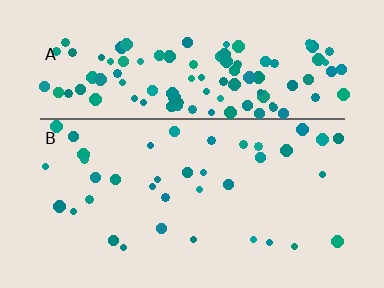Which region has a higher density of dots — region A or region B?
A (the top).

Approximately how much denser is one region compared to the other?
Approximately 3.2× — region A over region B.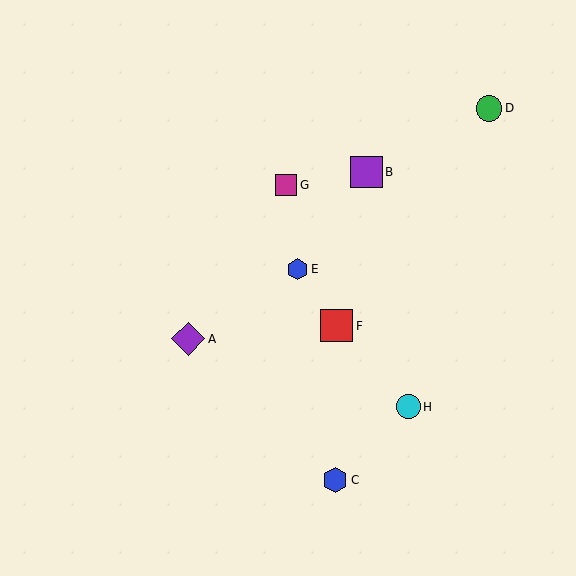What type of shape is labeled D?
Shape D is a green circle.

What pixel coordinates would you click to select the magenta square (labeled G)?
Click at (286, 185) to select the magenta square G.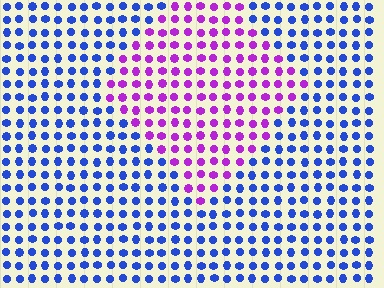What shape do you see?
I see a diamond.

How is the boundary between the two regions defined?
The boundary is defined purely by a slight shift in hue (about 63 degrees). Spacing, size, and orientation are identical on both sides.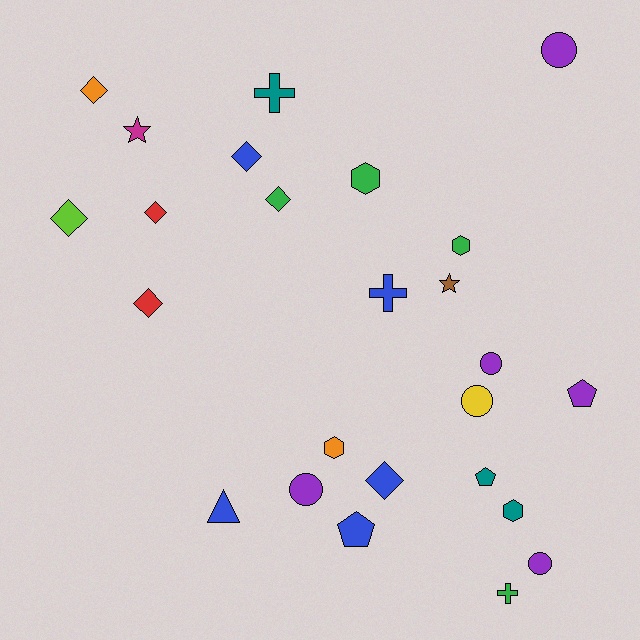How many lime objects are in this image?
There is 1 lime object.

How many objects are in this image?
There are 25 objects.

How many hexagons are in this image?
There are 4 hexagons.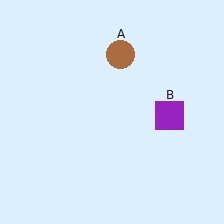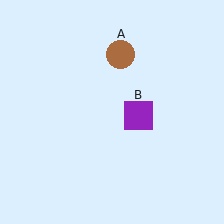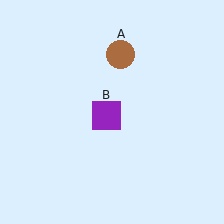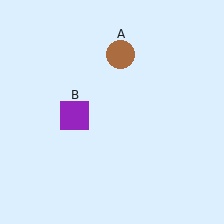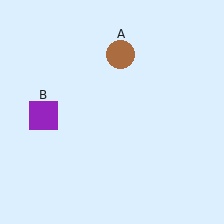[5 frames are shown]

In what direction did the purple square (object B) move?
The purple square (object B) moved left.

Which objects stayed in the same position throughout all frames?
Brown circle (object A) remained stationary.